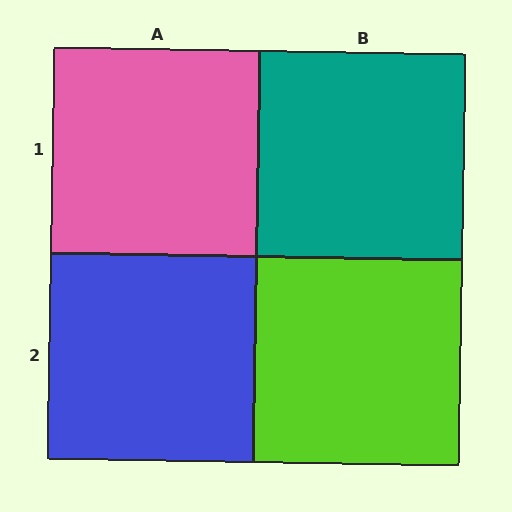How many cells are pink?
1 cell is pink.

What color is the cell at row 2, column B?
Lime.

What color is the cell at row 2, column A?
Blue.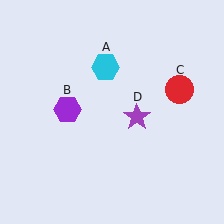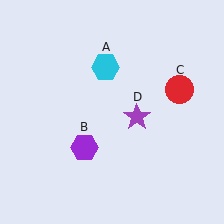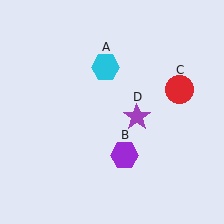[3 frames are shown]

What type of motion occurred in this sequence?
The purple hexagon (object B) rotated counterclockwise around the center of the scene.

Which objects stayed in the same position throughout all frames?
Cyan hexagon (object A) and red circle (object C) and purple star (object D) remained stationary.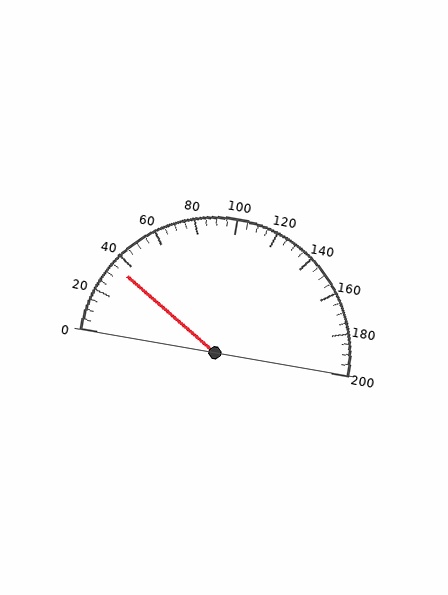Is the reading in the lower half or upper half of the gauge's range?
The reading is in the lower half of the range (0 to 200).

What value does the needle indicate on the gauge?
The needle indicates approximately 35.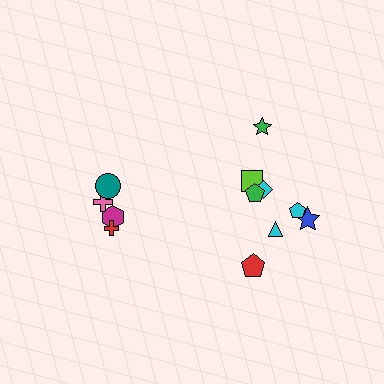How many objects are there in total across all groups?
There are 12 objects.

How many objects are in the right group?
There are 8 objects.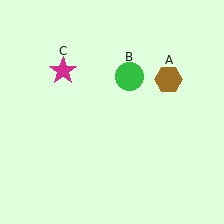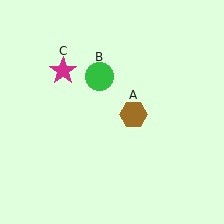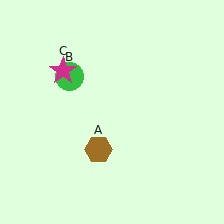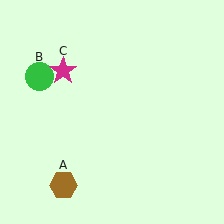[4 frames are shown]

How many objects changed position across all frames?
2 objects changed position: brown hexagon (object A), green circle (object B).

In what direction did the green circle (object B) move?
The green circle (object B) moved left.